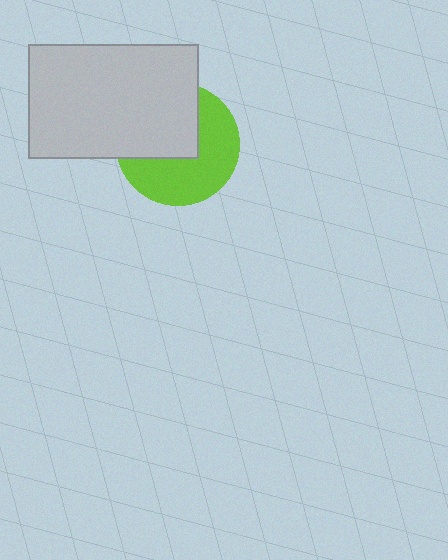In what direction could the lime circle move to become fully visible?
The lime circle could move toward the lower-right. That would shift it out from behind the light gray rectangle entirely.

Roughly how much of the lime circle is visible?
About half of it is visible (roughly 54%).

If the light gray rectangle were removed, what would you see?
You would see the complete lime circle.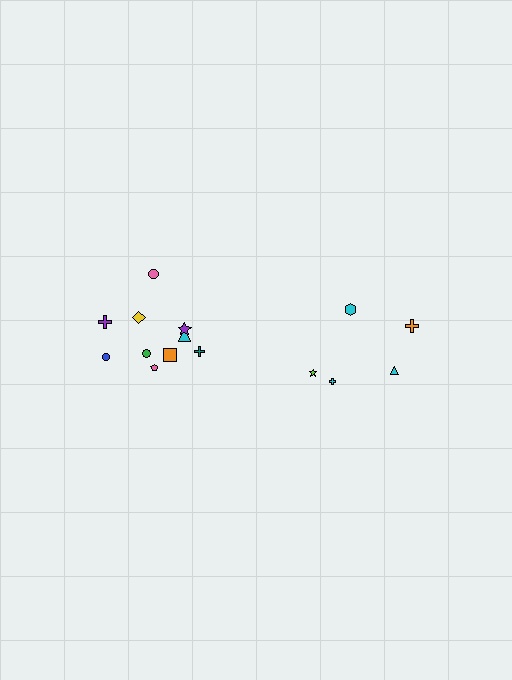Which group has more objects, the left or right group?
The left group.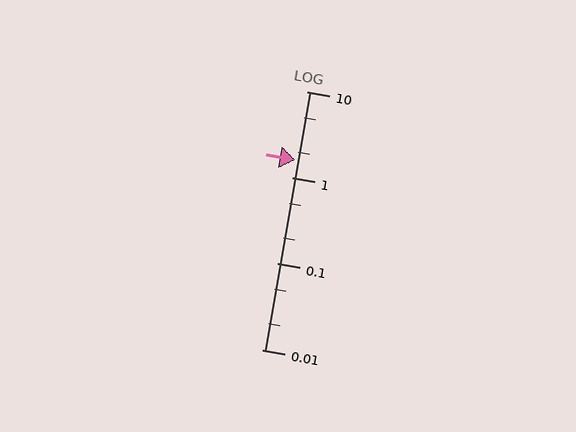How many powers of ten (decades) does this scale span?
The scale spans 3 decades, from 0.01 to 10.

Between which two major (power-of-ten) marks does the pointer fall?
The pointer is between 1 and 10.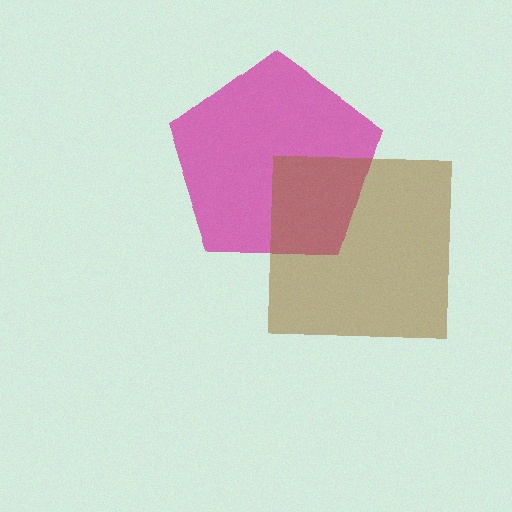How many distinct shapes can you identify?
There are 2 distinct shapes: a magenta pentagon, a brown square.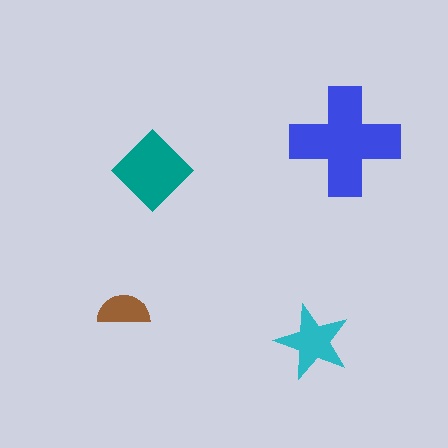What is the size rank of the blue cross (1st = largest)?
1st.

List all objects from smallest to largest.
The brown semicircle, the cyan star, the teal diamond, the blue cross.